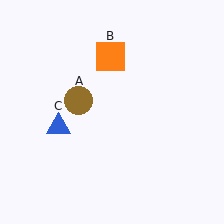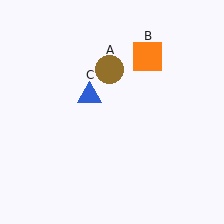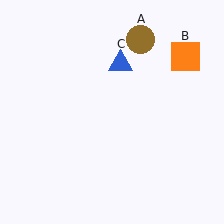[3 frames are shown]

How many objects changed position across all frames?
3 objects changed position: brown circle (object A), orange square (object B), blue triangle (object C).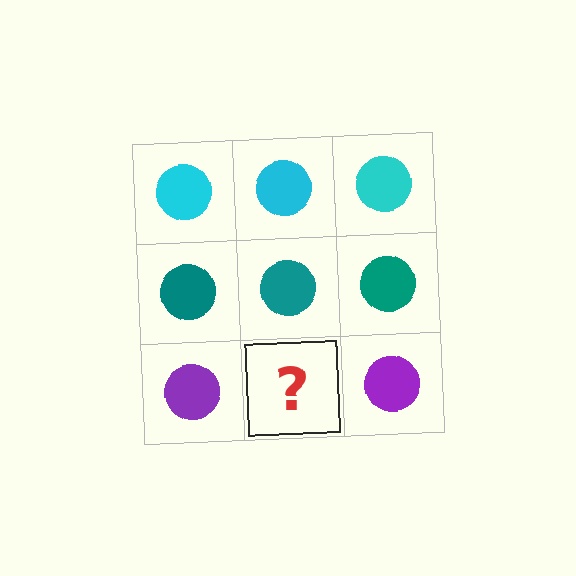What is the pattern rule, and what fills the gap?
The rule is that each row has a consistent color. The gap should be filled with a purple circle.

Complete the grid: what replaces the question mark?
The question mark should be replaced with a purple circle.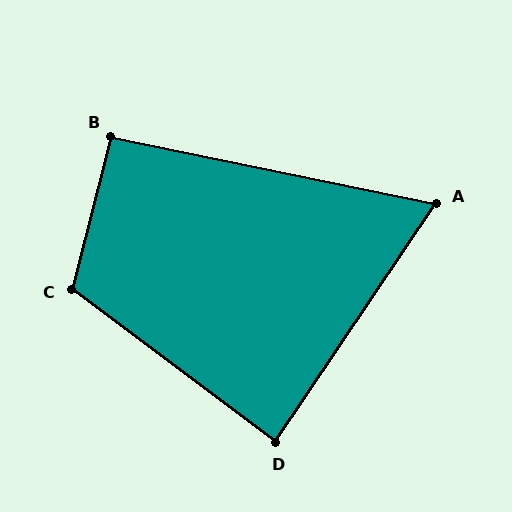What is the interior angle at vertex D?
Approximately 87 degrees (approximately right).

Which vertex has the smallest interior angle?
A, at approximately 68 degrees.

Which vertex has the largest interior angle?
C, at approximately 112 degrees.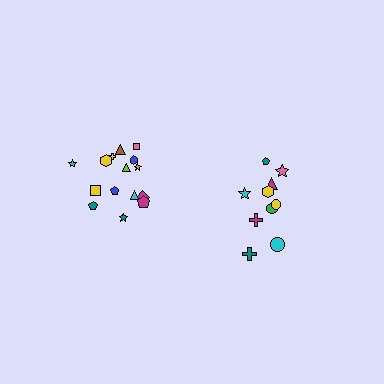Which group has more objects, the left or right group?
The left group.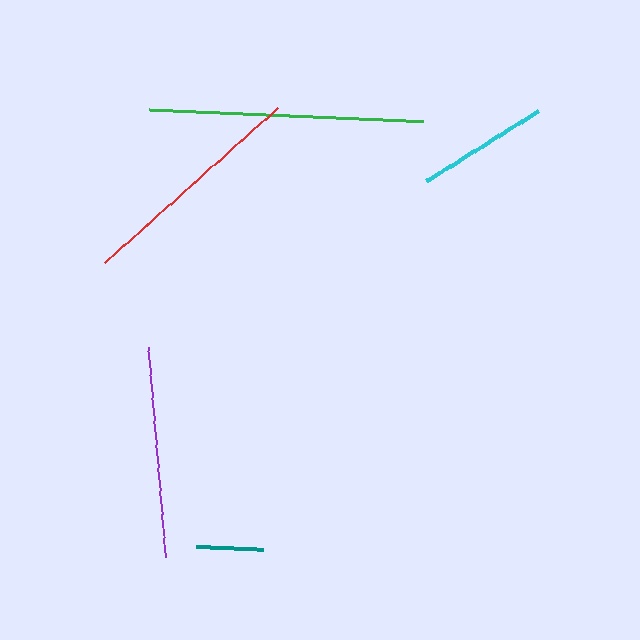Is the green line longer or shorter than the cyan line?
The green line is longer than the cyan line.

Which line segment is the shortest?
The teal line is the shortest at approximately 66 pixels.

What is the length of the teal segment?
The teal segment is approximately 66 pixels long.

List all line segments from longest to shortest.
From longest to shortest: green, red, purple, cyan, teal.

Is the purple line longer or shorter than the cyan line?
The purple line is longer than the cyan line.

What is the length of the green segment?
The green segment is approximately 274 pixels long.